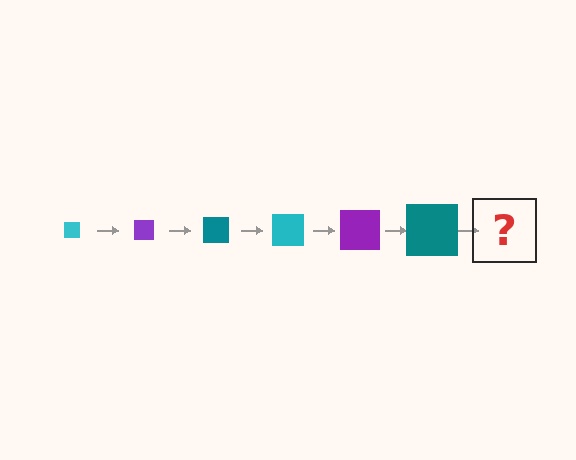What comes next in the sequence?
The next element should be a cyan square, larger than the previous one.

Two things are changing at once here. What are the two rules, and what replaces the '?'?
The two rules are that the square grows larger each step and the color cycles through cyan, purple, and teal. The '?' should be a cyan square, larger than the previous one.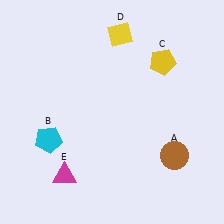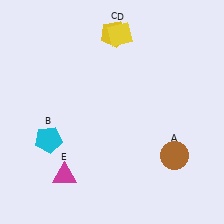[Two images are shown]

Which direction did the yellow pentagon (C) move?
The yellow pentagon (C) moved left.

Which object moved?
The yellow pentagon (C) moved left.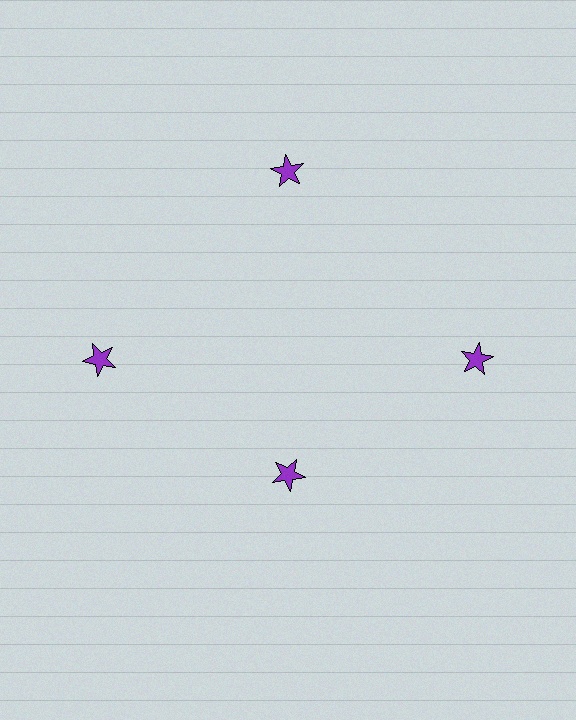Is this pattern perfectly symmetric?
No. The 4 purple stars are arranged in a ring, but one element near the 6 o'clock position is pulled inward toward the center, breaking the 4-fold rotational symmetry.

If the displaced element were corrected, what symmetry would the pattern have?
It would have 4-fold rotational symmetry — the pattern would map onto itself every 90 degrees.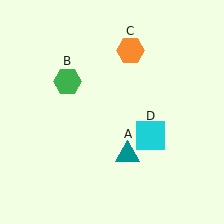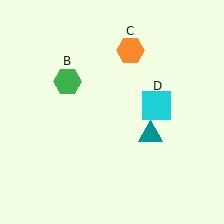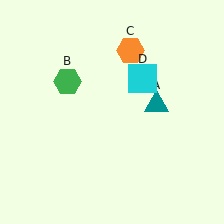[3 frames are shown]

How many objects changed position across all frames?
2 objects changed position: teal triangle (object A), cyan square (object D).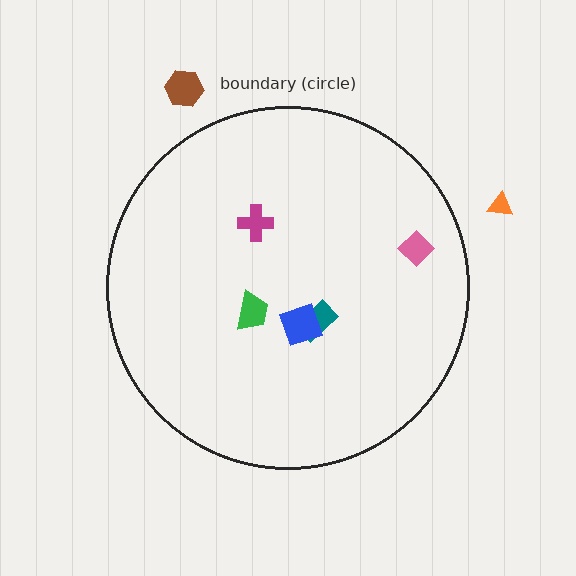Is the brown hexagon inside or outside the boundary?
Outside.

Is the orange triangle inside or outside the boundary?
Outside.